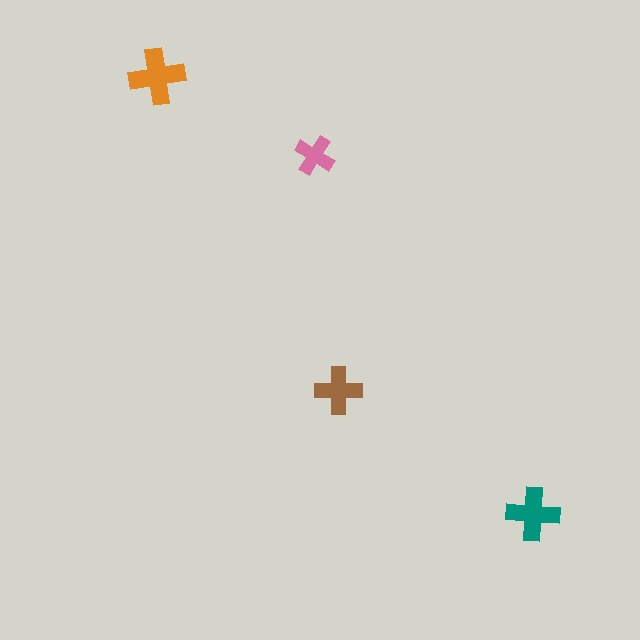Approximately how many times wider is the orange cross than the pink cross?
About 1.5 times wider.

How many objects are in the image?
There are 4 objects in the image.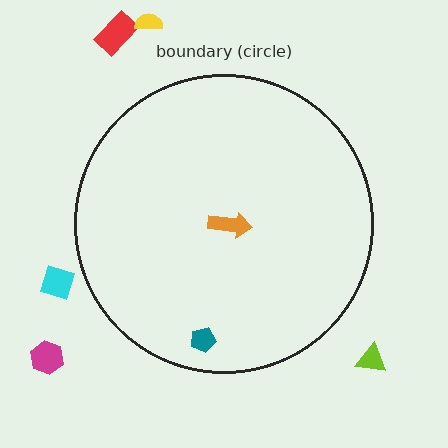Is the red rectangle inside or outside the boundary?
Outside.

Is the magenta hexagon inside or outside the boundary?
Outside.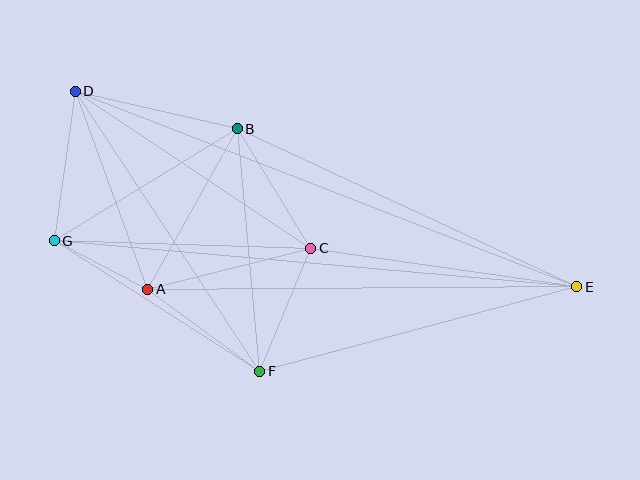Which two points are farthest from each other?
Points D and E are farthest from each other.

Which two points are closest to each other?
Points A and G are closest to each other.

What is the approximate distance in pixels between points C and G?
The distance between C and G is approximately 257 pixels.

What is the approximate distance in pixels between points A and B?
The distance between A and B is approximately 184 pixels.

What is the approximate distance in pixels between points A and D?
The distance between A and D is approximately 211 pixels.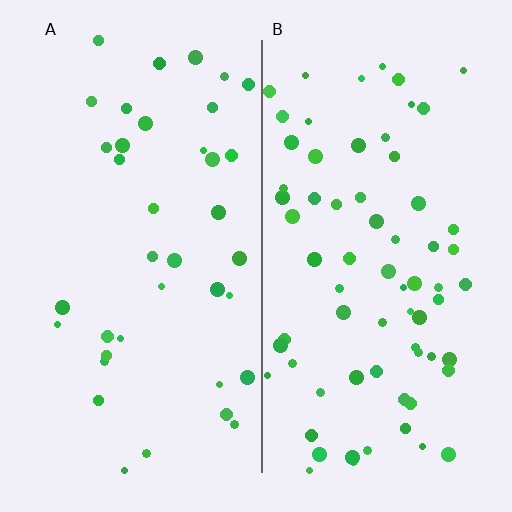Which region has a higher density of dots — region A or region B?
B (the right).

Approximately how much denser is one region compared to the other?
Approximately 1.8× — region B over region A.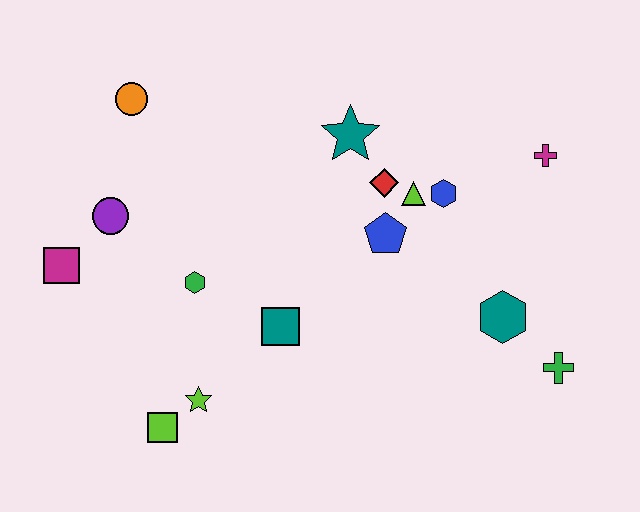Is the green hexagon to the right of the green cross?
No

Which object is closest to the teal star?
The red diamond is closest to the teal star.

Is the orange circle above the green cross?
Yes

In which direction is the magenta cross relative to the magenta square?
The magenta cross is to the right of the magenta square.